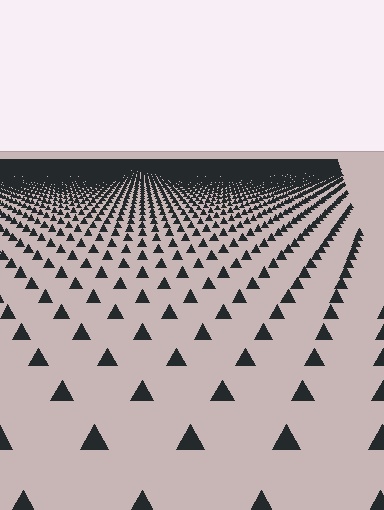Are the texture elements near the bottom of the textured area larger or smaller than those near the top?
Larger. Near the bottom, elements are closer to the viewer and appear at a bigger on-screen size.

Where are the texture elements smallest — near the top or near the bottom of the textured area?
Near the top.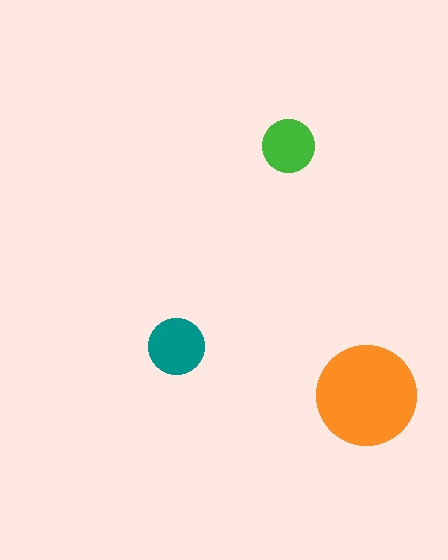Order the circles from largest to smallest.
the orange one, the teal one, the green one.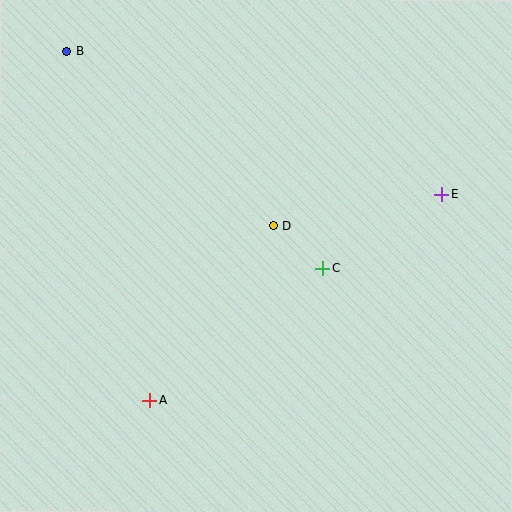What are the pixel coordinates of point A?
Point A is at (150, 400).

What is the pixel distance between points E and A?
The distance between E and A is 357 pixels.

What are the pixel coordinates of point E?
Point E is at (442, 194).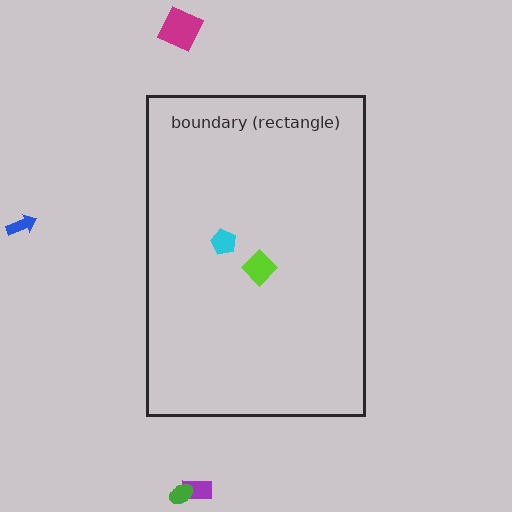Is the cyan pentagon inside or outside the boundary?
Inside.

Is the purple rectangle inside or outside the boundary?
Outside.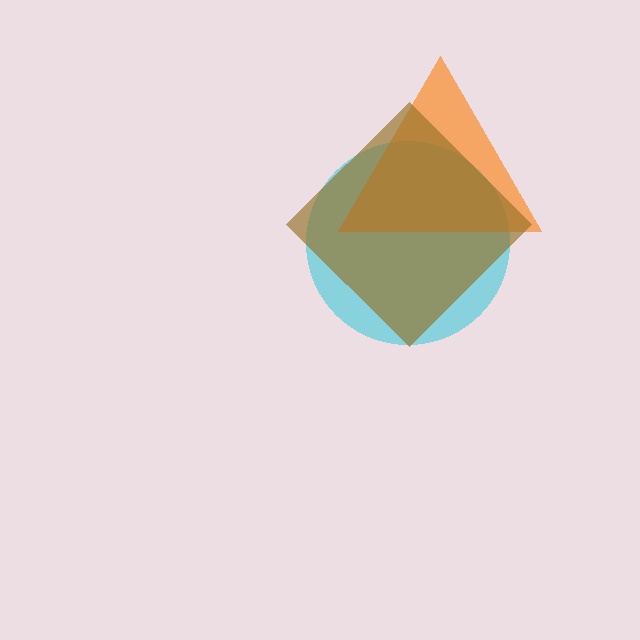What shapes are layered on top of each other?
The layered shapes are: a cyan circle, an orange triangle, a brown diamond.